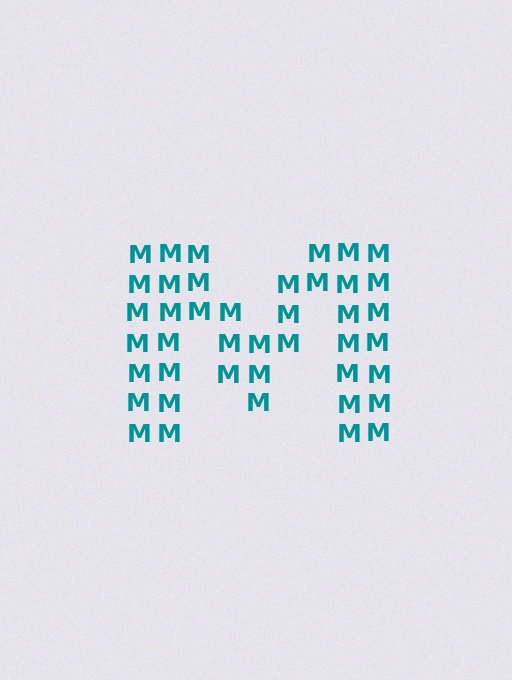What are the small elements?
The small elements are letter M's.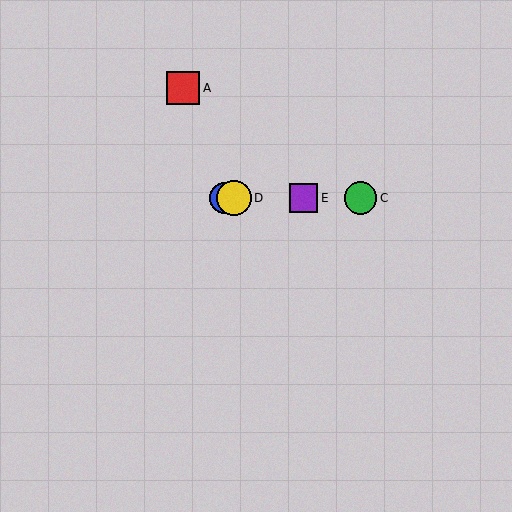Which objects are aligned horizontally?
Objects B, C, D, E are aligned horizontally.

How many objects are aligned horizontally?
4 objects (B, C, D, E) are aligned horizontally.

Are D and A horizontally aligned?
No, D is at y≈198 and A is at y≈88.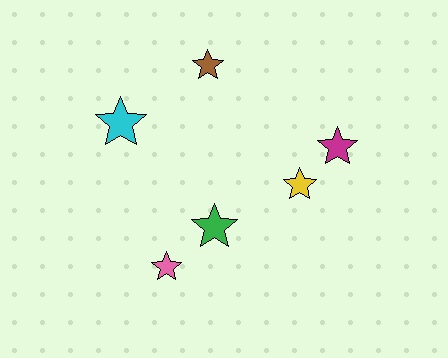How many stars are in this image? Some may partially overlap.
There are 6 stars.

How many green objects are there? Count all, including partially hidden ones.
There is 1 green object.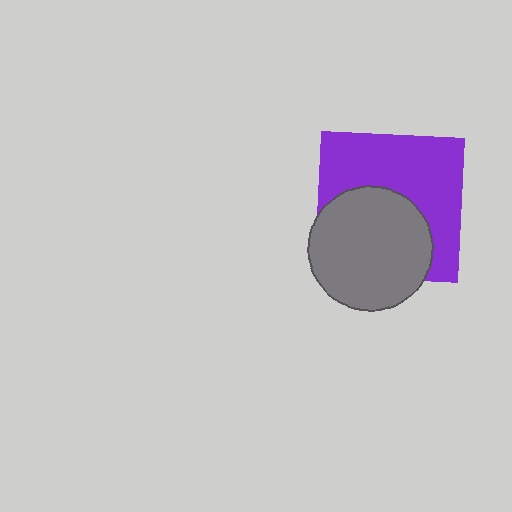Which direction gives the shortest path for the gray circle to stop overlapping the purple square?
Moving down gives the shortest separation.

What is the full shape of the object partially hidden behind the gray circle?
The partially hidden object is a purple square.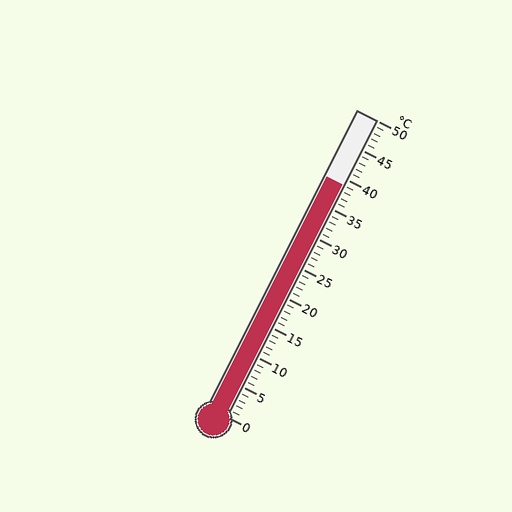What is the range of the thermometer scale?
The thermometer scale ranges from 0°C to 50°C.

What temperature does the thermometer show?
The thermometer shows approximately 39°C.